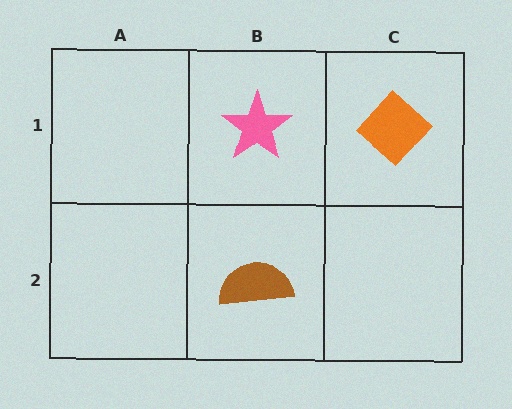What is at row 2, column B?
A brown semicircle.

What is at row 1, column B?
A pink star.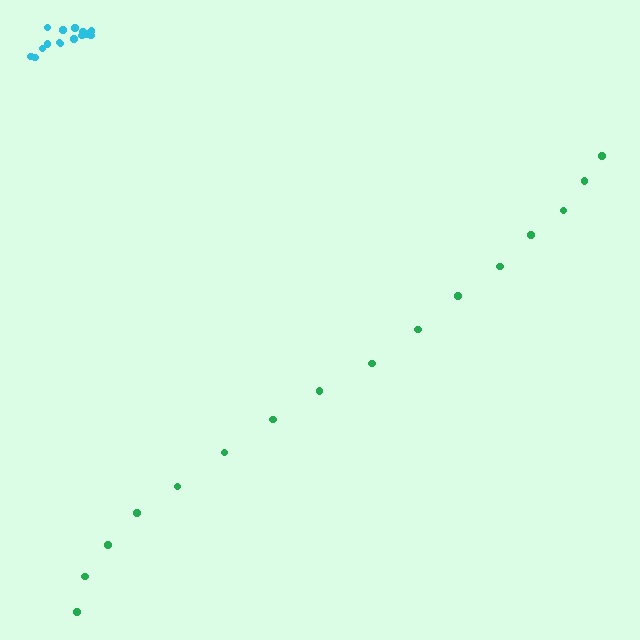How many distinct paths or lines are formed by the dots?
There are 2 distinct paths.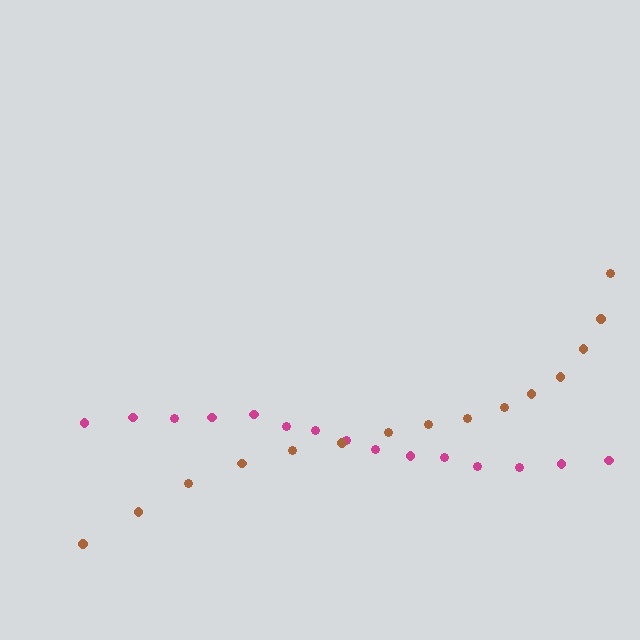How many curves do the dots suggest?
There are 2 distinct paths.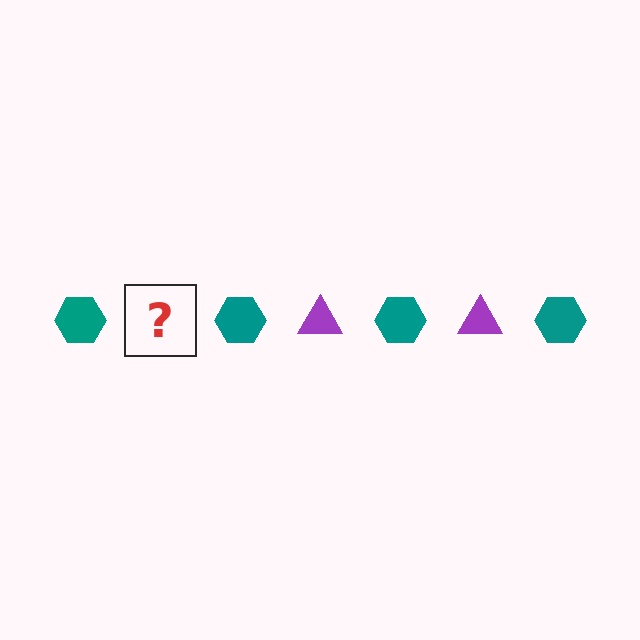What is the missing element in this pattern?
The missing element is a purple triangle.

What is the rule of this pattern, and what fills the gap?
The rule is that the pattern alternates between teal hexagon and purple triangle. The gap should be filled with a purple triangle.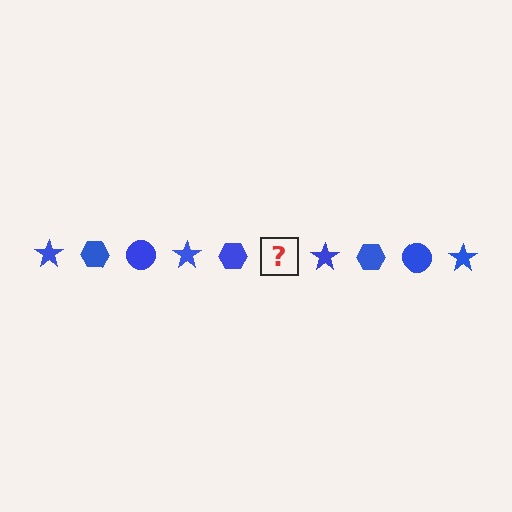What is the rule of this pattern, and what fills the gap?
The rule is that the pattern cycles through star, hexagon, circle shapes in blue. The gap should be filled with a blue circle.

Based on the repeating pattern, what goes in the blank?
The blank should be a blue circle.